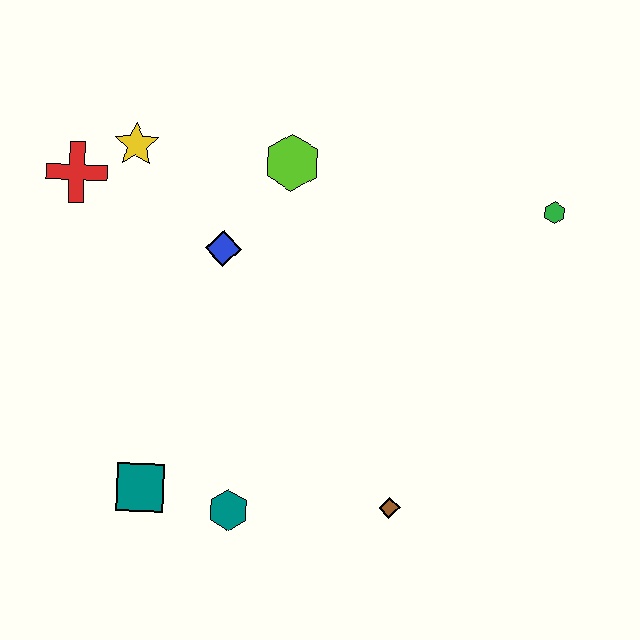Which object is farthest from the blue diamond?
The green hexagon is farthest from the blue diamond.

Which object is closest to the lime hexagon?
The blue diamond is closest to the lime hexagon.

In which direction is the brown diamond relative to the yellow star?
The brown diamond is below the yellow star.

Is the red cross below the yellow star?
Yes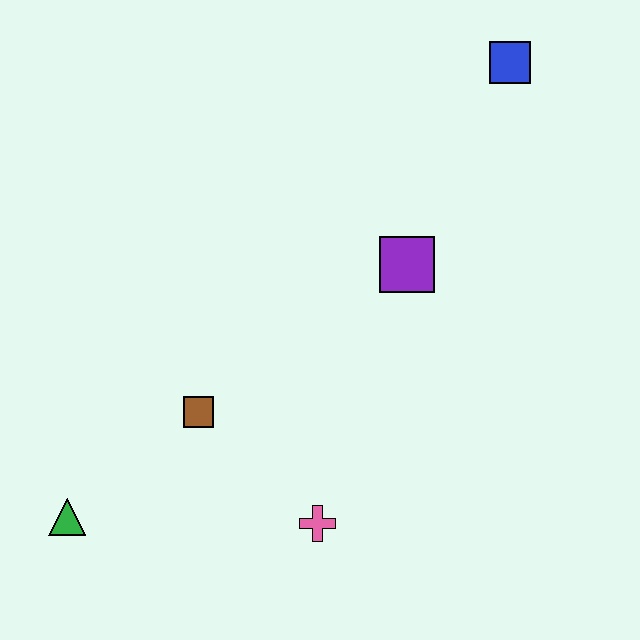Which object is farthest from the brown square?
The blue square is farthest from the brown square.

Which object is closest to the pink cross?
The brown square is closest to the pink cross.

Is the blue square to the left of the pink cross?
No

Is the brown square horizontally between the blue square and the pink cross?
No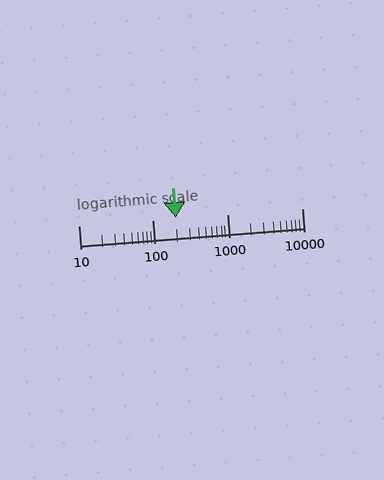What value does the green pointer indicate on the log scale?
The pointer indicates approximately 200.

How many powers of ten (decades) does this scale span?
The scale spans 3 decades, from 10 to 10000.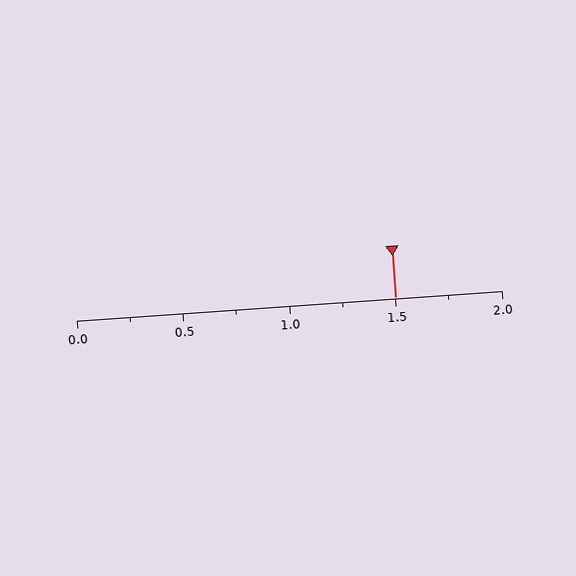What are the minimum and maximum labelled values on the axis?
The axis runs from 0.0 to 2.0.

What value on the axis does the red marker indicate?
The marker indicates approximately 1.5.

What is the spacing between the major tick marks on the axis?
The major ticks are spaced 0.5 apart.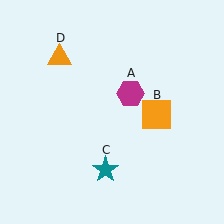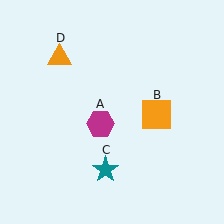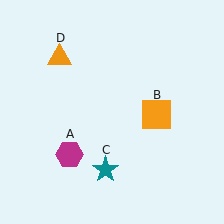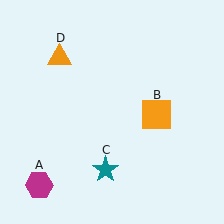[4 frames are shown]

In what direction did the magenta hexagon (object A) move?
The magenta hexagon (object A) moved down and to the left.